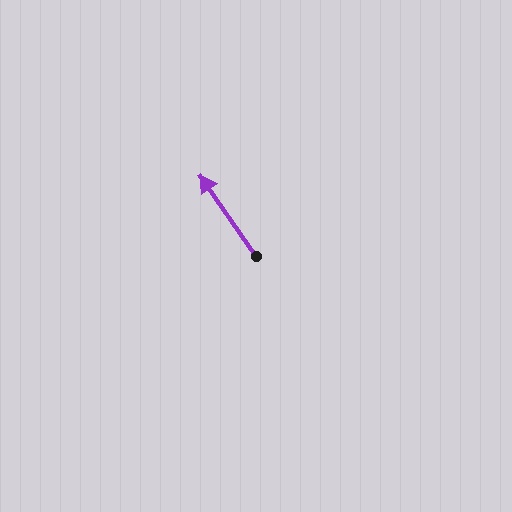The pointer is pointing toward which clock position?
Roughly 11 o'clock.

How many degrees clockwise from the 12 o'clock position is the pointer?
Approximately 325 degrees.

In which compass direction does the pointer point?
Northwest.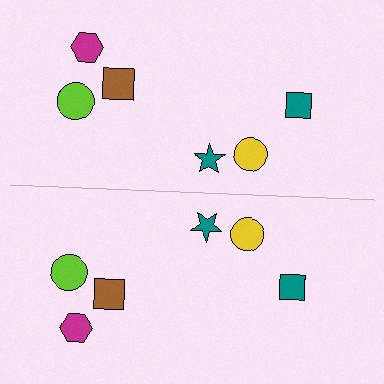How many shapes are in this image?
There are 12 shapes in this image.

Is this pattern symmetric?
Yes, this pattern has bilateral (reflection) symmetry.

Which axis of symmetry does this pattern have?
The pattern has a horizontal axis of symmetry running through the center of the image.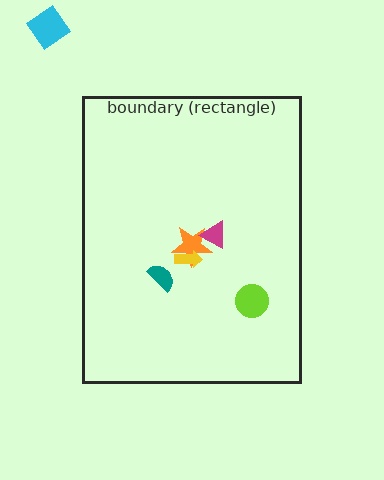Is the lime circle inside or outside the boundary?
Inside.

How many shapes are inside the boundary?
5 inside, 1 outside.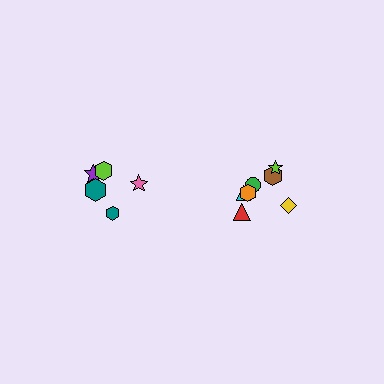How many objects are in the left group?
There are 5 objects.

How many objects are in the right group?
There are 7 objects.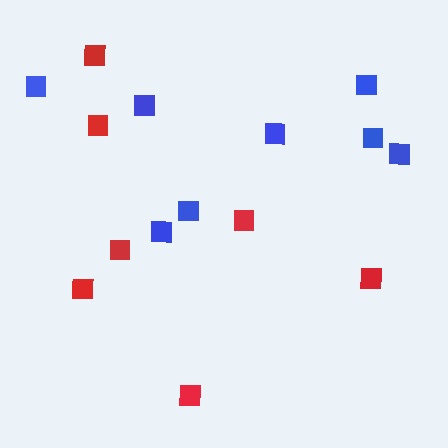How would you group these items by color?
There are 2 groups: one group of blue squares (8) and one group of red squares (7).